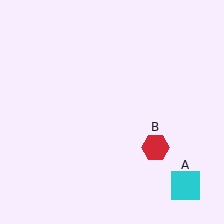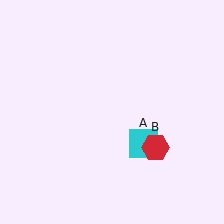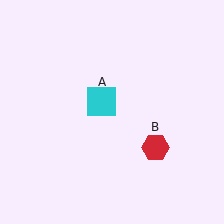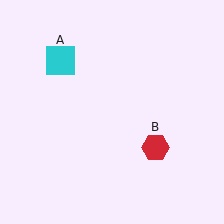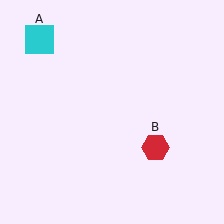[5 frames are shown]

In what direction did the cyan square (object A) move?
The cyan square (object A) moved up and to the left.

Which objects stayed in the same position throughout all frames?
Red hexagon (object B) remained stationary.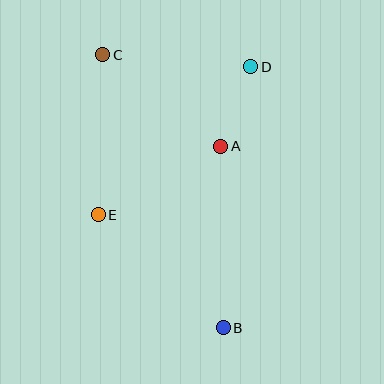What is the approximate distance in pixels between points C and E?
The distance between C and E is approximately 160 pixels.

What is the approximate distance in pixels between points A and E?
The distance between A and E is approximately 140 pixels.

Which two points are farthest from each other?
Points B and C are farthest from each other.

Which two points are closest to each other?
Points A and D are closest to each other.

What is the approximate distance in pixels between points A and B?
The distance between A and B is approximately 182 pixels.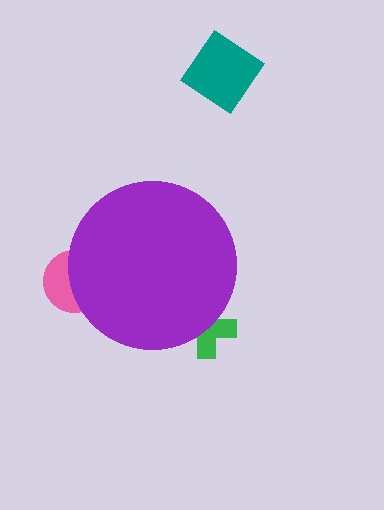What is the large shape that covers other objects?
A purple circle.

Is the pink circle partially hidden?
Yes, the pink circle is partially hidden behind the purple circle.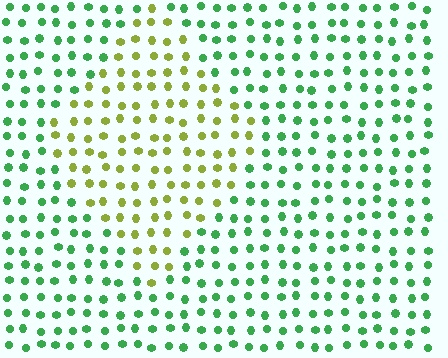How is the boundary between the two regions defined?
The boundary is defined purely by a slight shift in hue (about 55 degrees). Spacing, size, and orientation are identical on both sides.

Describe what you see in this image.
The image is filled with small green elements in a uniform arrangement. A diamond-shaped region is visible where the elements are tinted to a slightly different hue, forming a subtle color boundary.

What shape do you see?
I see a diamond.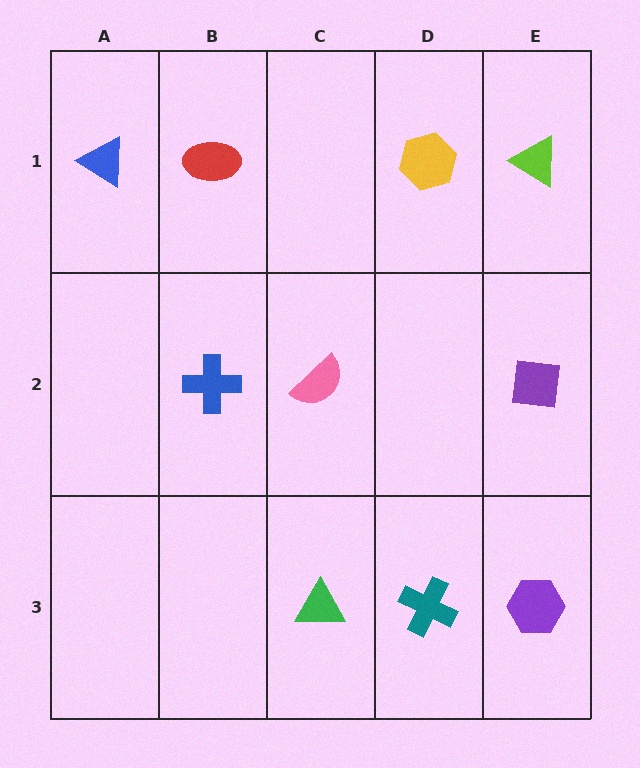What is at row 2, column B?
A blue cross.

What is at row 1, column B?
A red ellipse.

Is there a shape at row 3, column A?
No, that cell is empty.